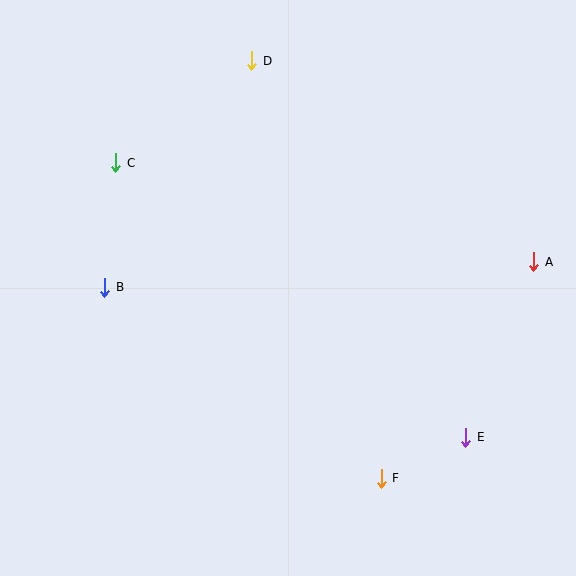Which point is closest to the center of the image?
Point B at (105, 287) is closest to the center.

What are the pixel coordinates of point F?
Point F is at (381, 478).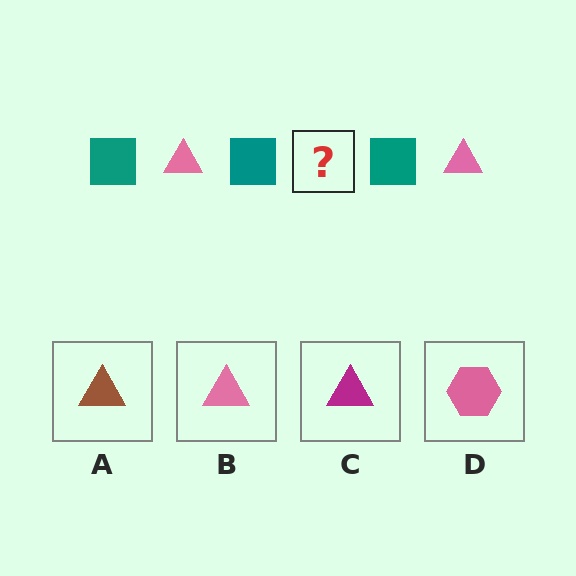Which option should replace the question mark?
Option B.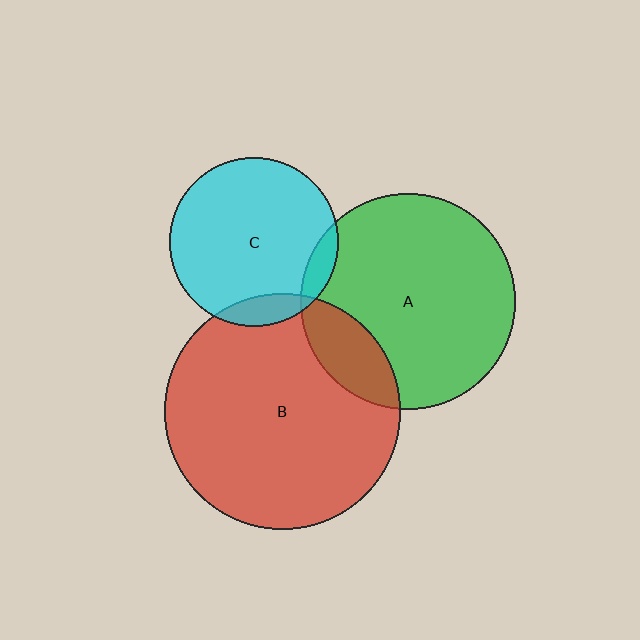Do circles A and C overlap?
Yes.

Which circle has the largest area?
Circle B (red).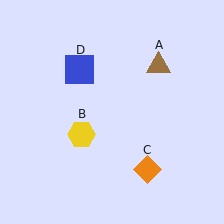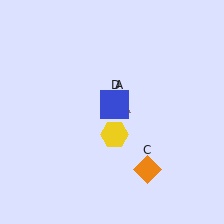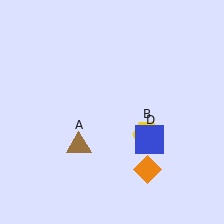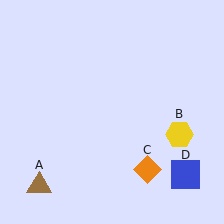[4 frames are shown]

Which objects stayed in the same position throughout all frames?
Orange diamond (object C) remained stationary.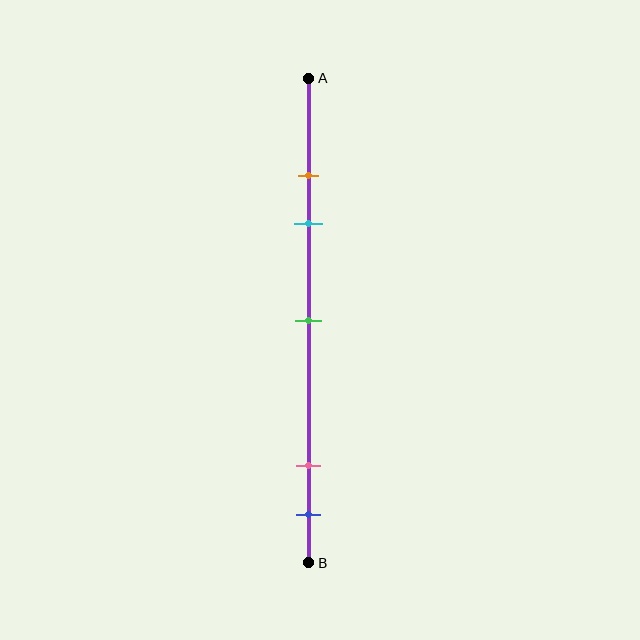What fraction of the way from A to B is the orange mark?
The orange mark is approximately 20% (0.2) of the way from A to B.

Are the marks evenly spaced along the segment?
No, the marks are not evenly spaced.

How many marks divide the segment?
There are 5 marks dividing the segment.